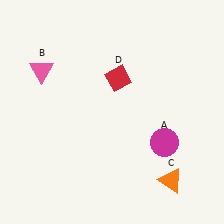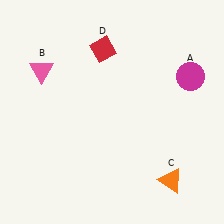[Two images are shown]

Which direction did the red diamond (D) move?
The red diamond (D) moved up.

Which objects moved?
The objects that moved are: the magenta circle (A), the red diamond (D).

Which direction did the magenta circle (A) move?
The magenta circle (A) moved up.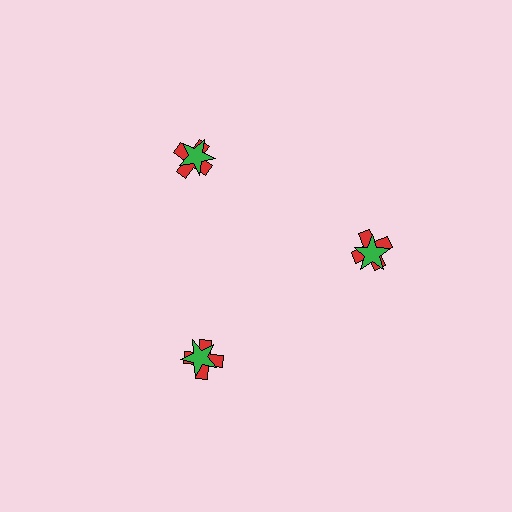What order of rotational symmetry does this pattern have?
This pattern has 3-fold rotational symmetry.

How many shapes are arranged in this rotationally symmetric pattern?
There are 6 shapes, arranged in 3 groups of 2.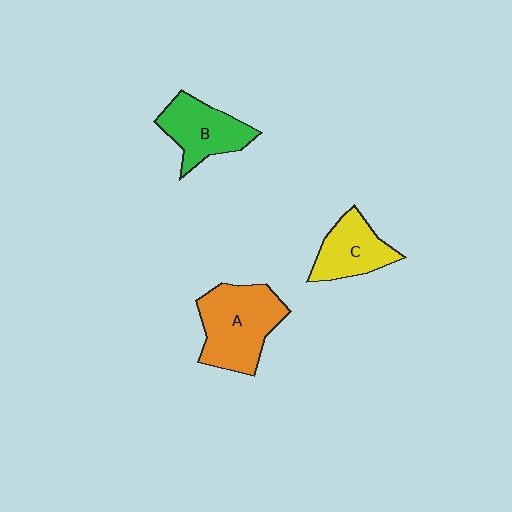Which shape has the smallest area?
Shape C (yellow).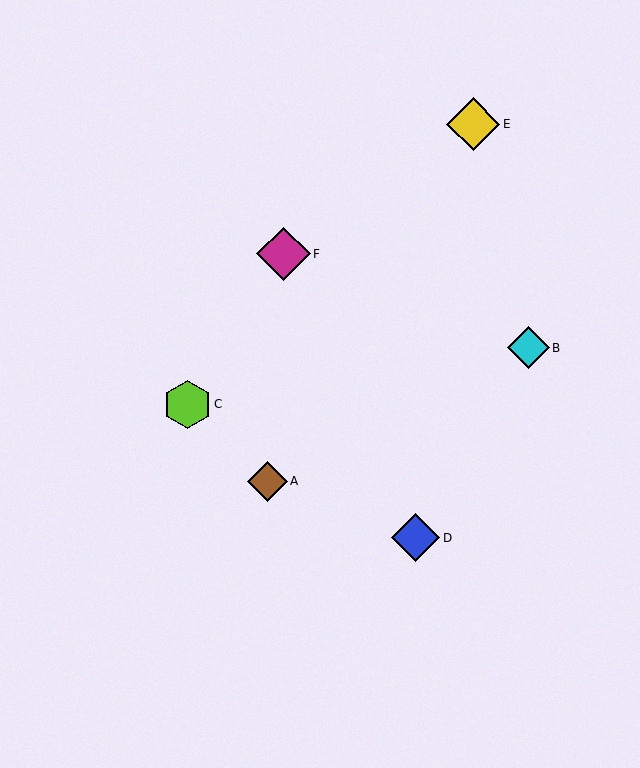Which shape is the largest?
The magenta diamond (labeled F) is the largest.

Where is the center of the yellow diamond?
The center of the yellow diamond is at (473, 124).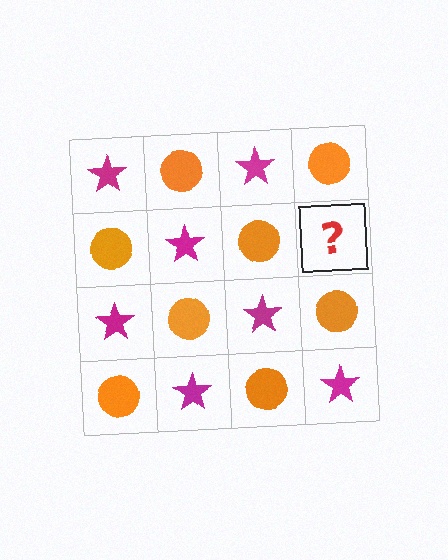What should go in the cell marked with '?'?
The missing cell should contain a magenta star.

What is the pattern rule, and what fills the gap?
The rule is that it alternates magenta star and orange circle in a checkerboard pattern. The gap should be filled with a magenta star.